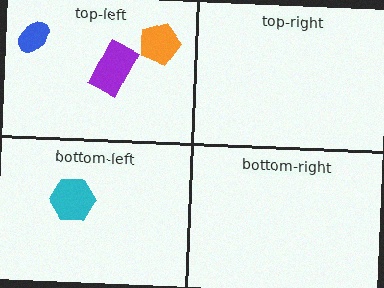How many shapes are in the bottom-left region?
1.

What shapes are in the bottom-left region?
The cyan hexagon.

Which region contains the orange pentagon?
The top-left region.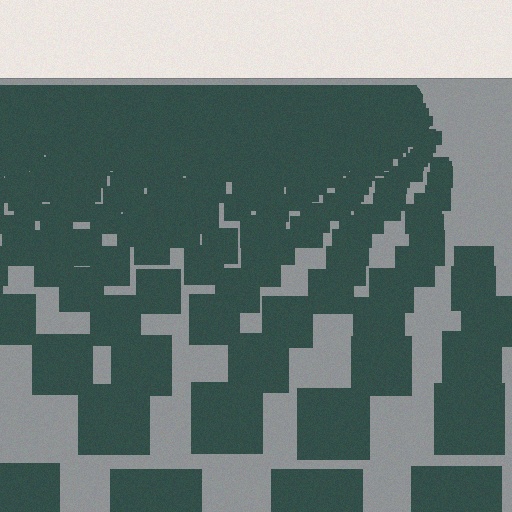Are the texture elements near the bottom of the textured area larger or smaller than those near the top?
Larger. Near the bottom, elements are closer to the viewer and appear at a bigger on-screen size.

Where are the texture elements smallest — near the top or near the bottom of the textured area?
Near the top.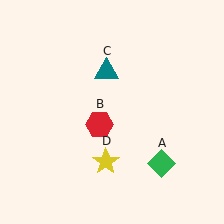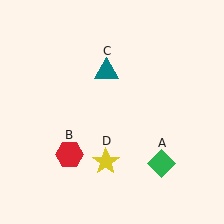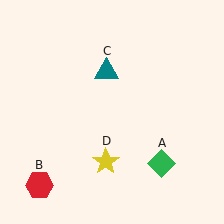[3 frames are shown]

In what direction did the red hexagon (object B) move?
The red hexagon (object B) moved down and to the left.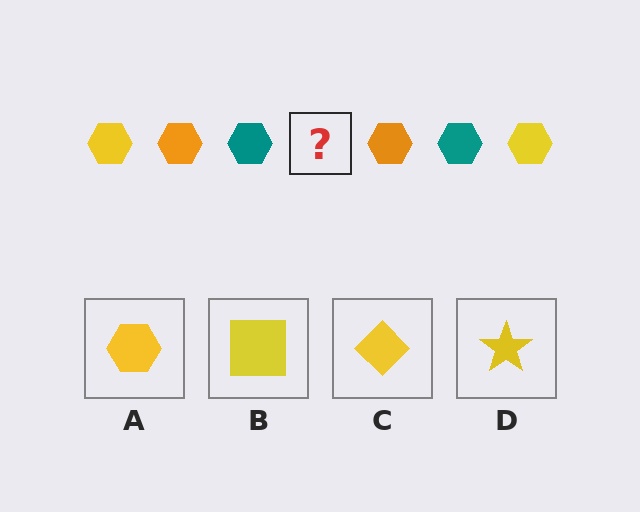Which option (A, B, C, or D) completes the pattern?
A.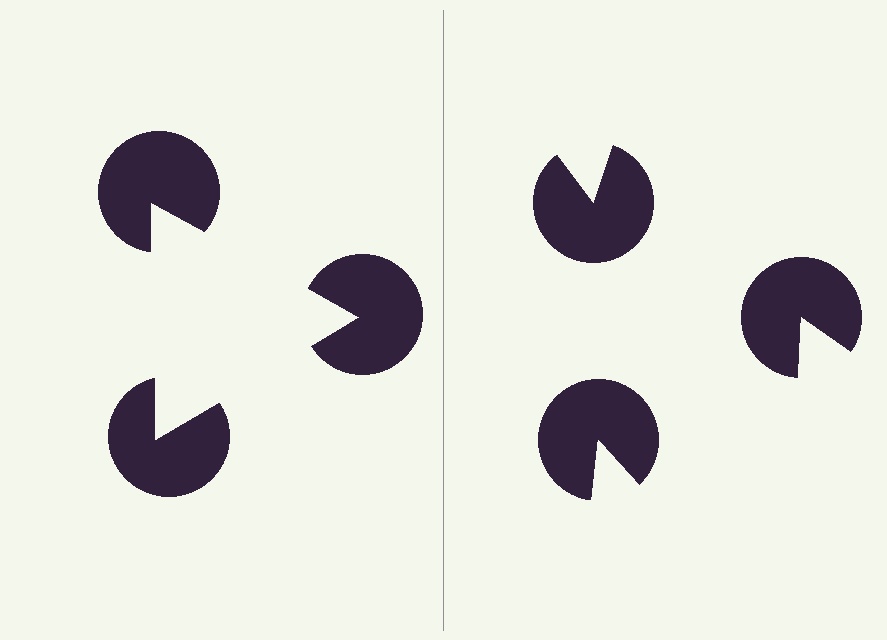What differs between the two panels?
The pac-man discs are positioned identically on both sides; only the wedge orientations differ. On the left they align to a triangle; on the right they are misaligned.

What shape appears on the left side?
An illusory triangle.